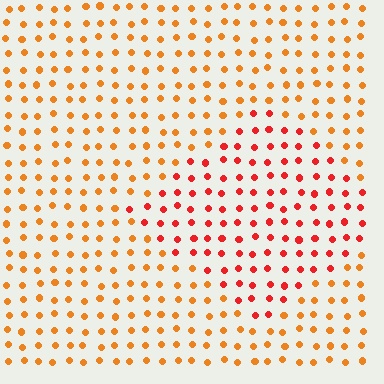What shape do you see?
I see a diamond.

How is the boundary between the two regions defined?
The boundary is defined purely by a slight shift in hue (about 31 degrees). Spacing, size, and orientation are identical on both sides.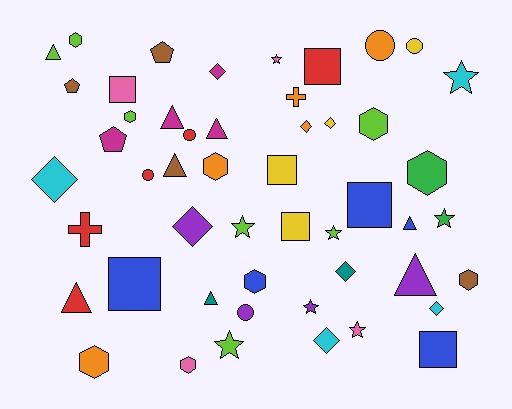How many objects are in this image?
There are 50 objects.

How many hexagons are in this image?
There are 9 hexagons.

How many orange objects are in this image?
There are 5 orange objects.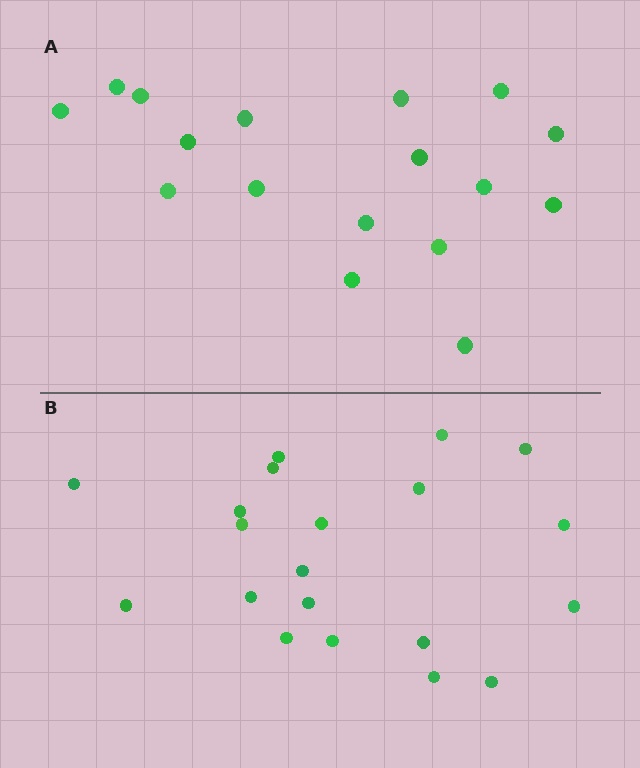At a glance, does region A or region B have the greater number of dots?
Region B (the bottom region) has more dots.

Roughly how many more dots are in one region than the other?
Region B has just a few more — roughly 2 or 3 more dots than region A.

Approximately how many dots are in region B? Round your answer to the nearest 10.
About 20 dots.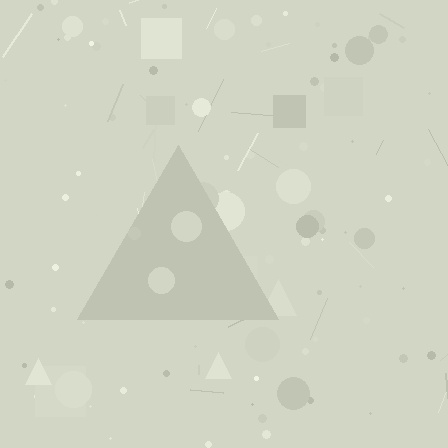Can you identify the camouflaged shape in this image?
The camouflaged shape is a triangle.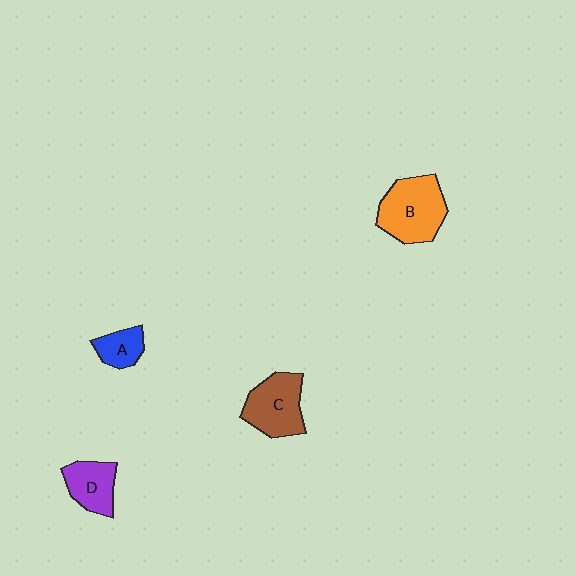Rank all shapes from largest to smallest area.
From largest to smallest: B (orange), C (brown), D (purple), A (blue).